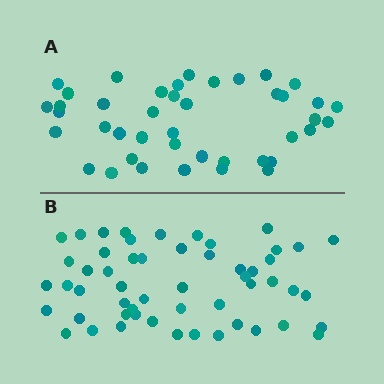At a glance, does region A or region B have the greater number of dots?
Region B (the bottom region) has more dots.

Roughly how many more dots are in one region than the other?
Region B has roughly 12 or so more dots than region A.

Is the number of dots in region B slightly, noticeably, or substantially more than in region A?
Region B has noticeably more, but not dramatically so. The ratio is roughly 1.3 to 1.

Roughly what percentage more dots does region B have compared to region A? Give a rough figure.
About 30% more.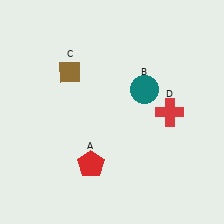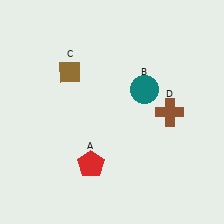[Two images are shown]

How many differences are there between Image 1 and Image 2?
There is 1 difference between the two images.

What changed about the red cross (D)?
In Image 1, D is red. In Image 2, it changed to brown.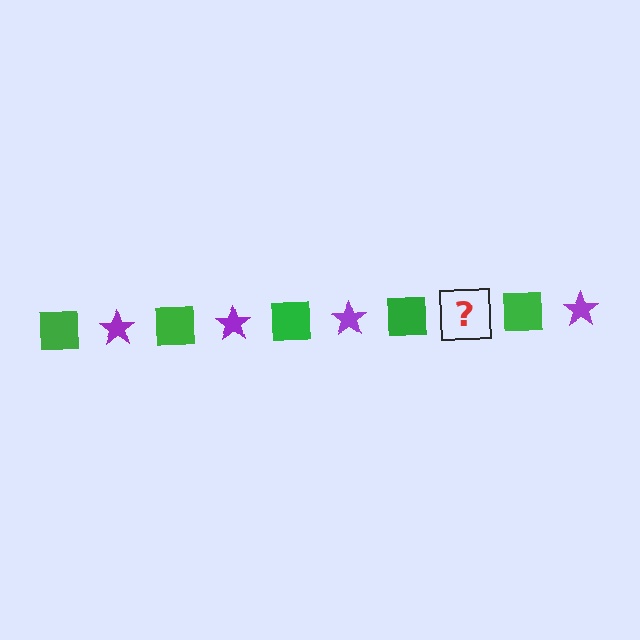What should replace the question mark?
The question mark should be replaced with a purple star.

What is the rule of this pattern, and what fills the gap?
The rule is that the pattern alternates between green square and purple star. The gap should be filled with a purple star.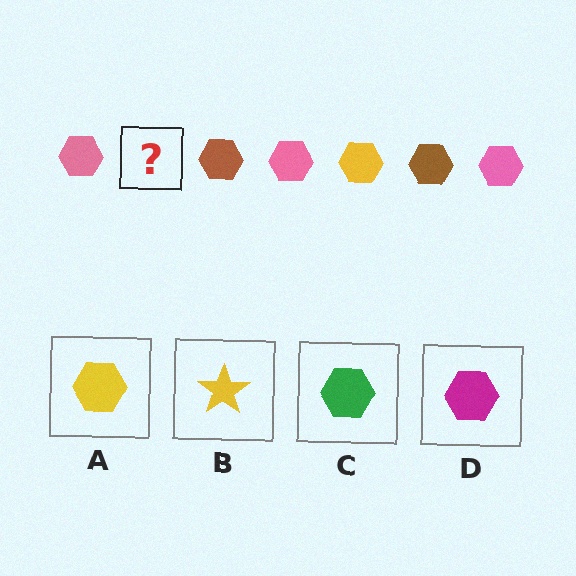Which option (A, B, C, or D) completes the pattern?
A.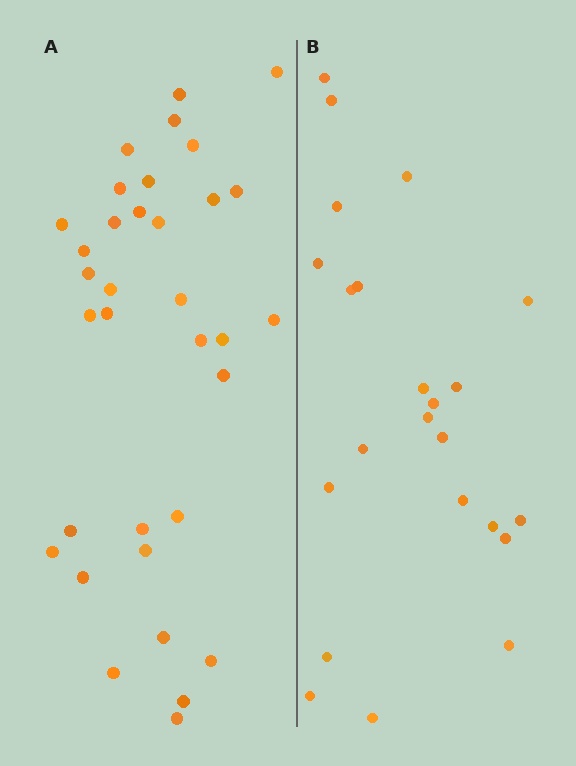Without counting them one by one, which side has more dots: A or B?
Region A (the left region) has more dots.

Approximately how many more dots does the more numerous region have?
Region A has roughly 12 or so more dots than region B.